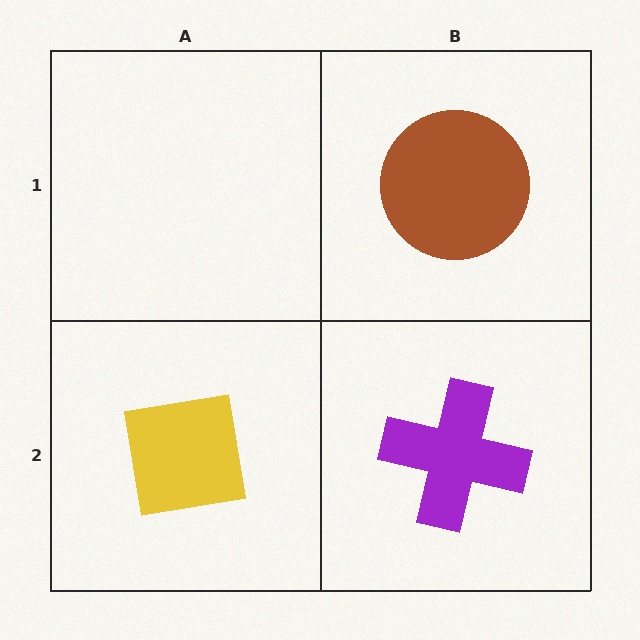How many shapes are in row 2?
2 shapes.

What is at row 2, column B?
A purple cross.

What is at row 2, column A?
A yellow square.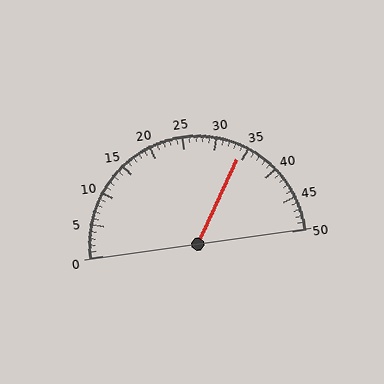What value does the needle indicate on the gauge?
The needle indicates approximately 34.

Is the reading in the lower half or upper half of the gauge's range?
The reading is in the upper half of the range (0 to 50).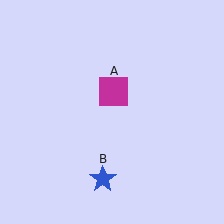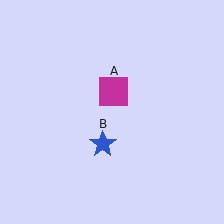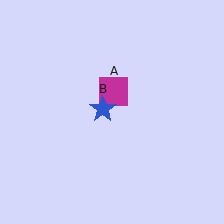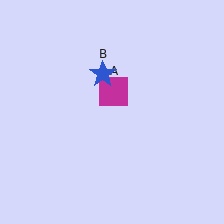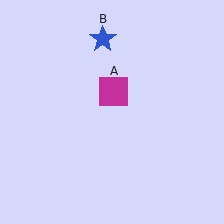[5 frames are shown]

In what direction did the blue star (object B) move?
The blue star (object B) moved up.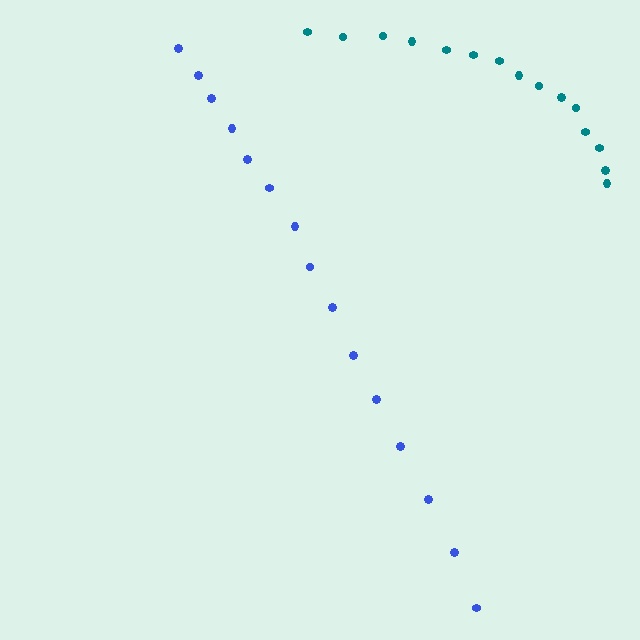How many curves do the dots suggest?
There are 2 distinct paths.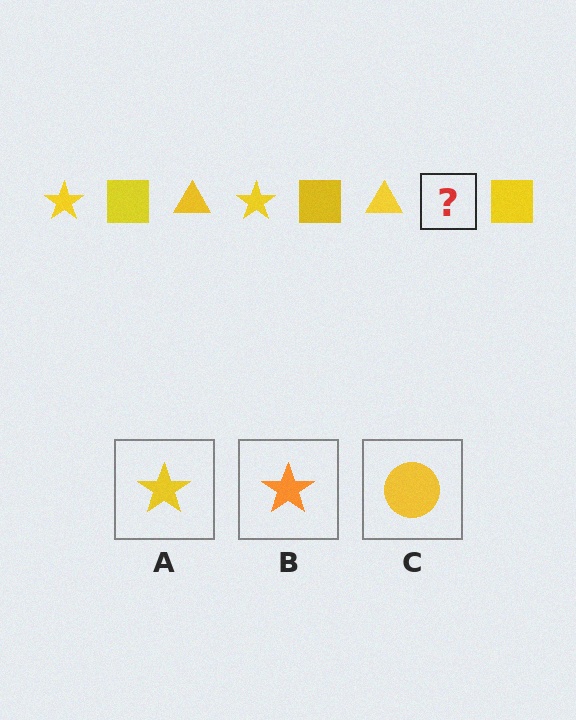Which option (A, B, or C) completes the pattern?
A.